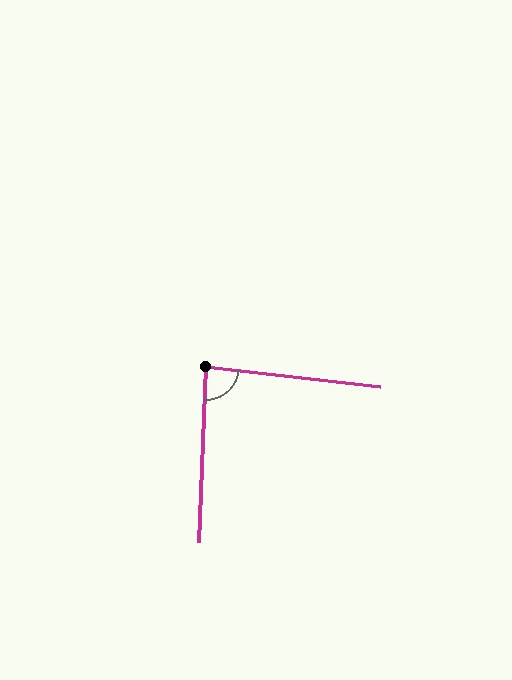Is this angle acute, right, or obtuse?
It is approximately a right angle.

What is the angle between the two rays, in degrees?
Approximately 86 degrees.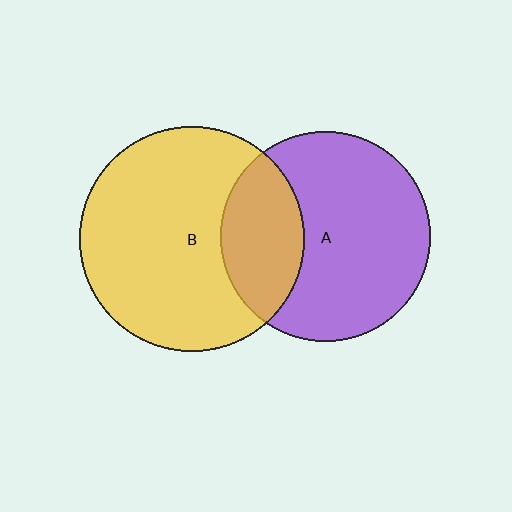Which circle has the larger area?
Circle B (yellow).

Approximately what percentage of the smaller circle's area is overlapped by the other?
Approximately 30%.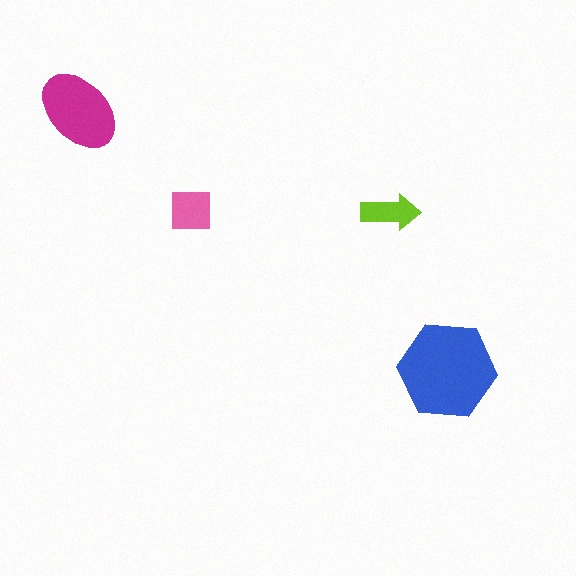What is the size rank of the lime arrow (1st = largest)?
4th.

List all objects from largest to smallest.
The blue hexagon, the magenta ellipse, the pink square, the lime arrow.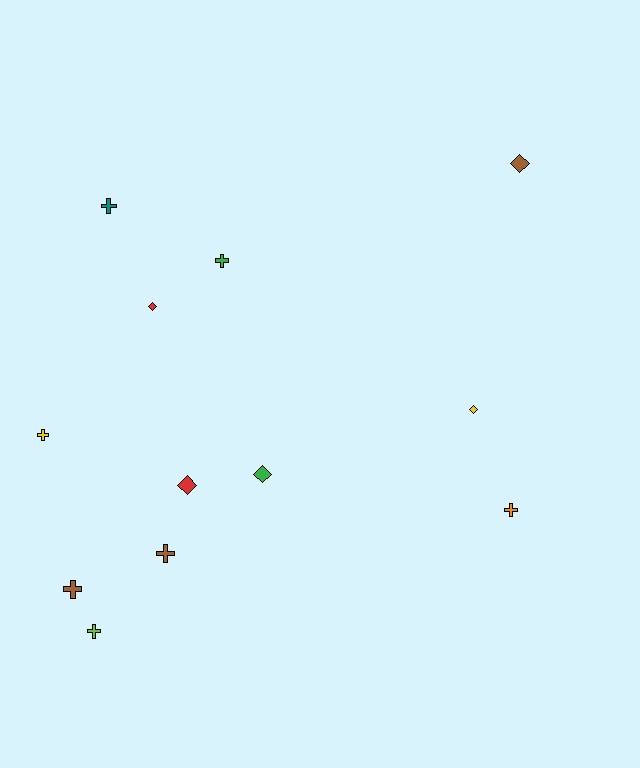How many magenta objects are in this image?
There are no magenta objects.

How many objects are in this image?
There are 12 objects.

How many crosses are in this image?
There are 7 crosses.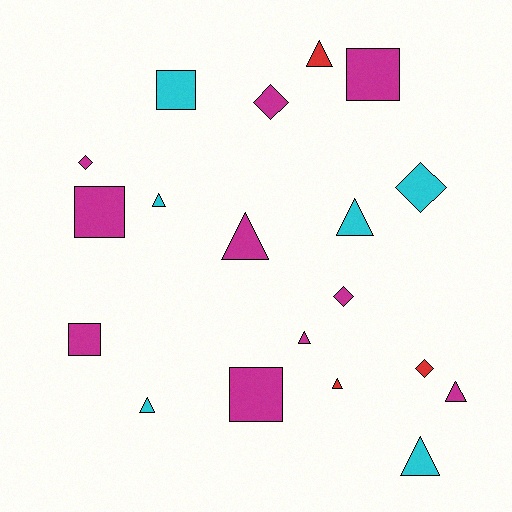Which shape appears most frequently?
Triangle, with 9 objects.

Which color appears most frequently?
Magenta, with 10 objects.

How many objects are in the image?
There are 19 objects.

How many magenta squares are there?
There are 4 magenta squares.